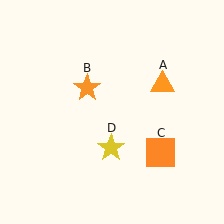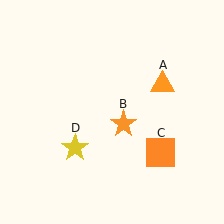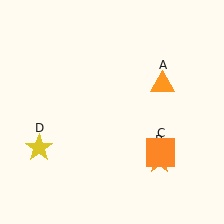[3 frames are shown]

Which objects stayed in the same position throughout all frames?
Orange triangle (object A) and orange square (object C) remained stationary.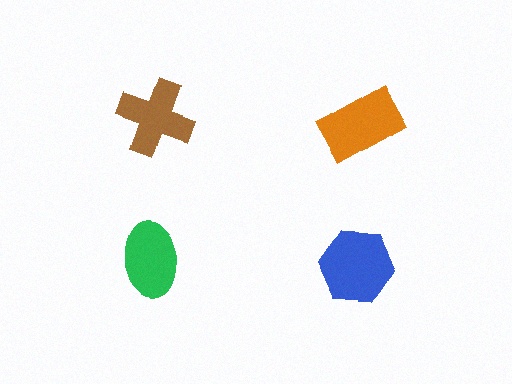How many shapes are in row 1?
2 shapes.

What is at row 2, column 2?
A blue hexagon.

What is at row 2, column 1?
A green ellipse.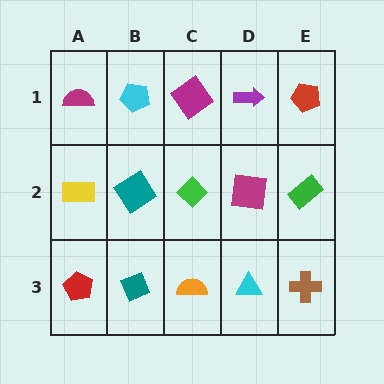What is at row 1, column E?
A red pentagon.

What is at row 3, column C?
An orange semicircle.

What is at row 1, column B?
A cyan pentagon.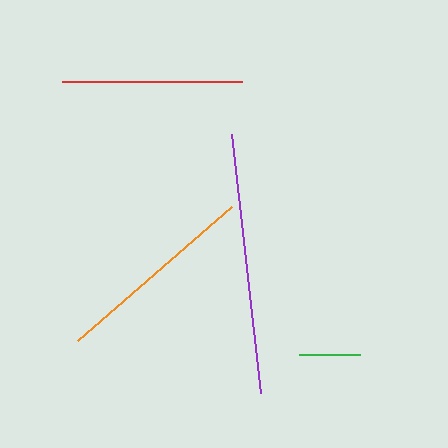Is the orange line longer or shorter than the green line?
The orange line is longer than the green line.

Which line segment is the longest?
The purple line is the longest at approximately 260 pixels.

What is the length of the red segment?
The red segment is approximately 180 pixels long.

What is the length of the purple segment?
The purple segment is approximately 260 pixels long.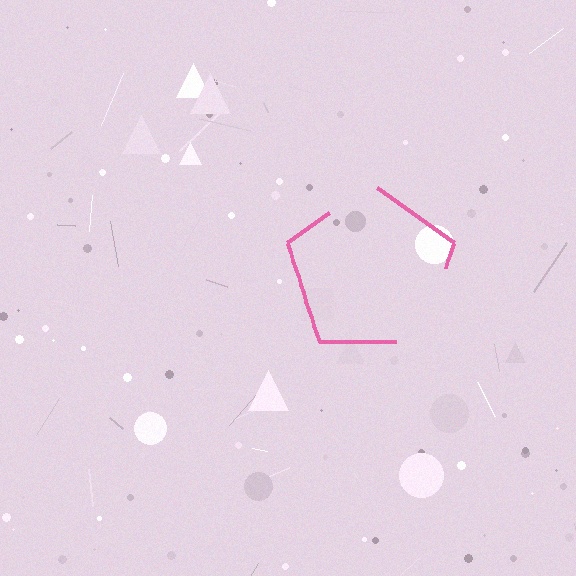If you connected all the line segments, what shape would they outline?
They would outline a pentagon.